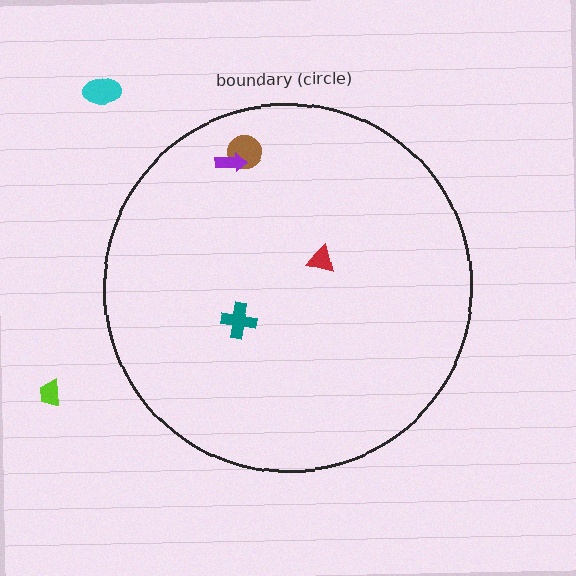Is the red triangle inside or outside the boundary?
Inside.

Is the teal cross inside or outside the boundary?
Inside.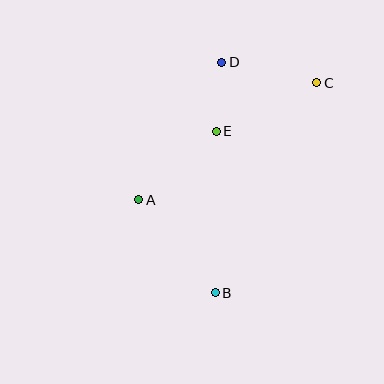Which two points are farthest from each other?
Points B and C are farthest from each other.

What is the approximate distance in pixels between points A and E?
The distance between A and E is approximately 103 pixels.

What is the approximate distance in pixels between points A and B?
The distance between A and B is approximately 120 pixels.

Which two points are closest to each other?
Points D and E are closest to each other.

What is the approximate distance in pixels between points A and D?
The distance between A and D is approximately 160 pixels.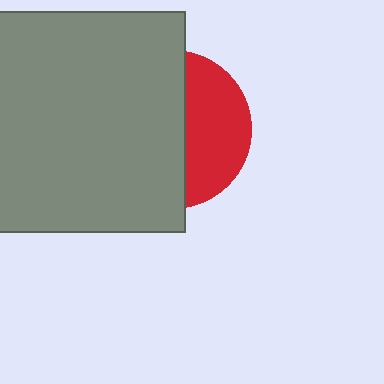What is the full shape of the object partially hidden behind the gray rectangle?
The partially hidden object is a red circle.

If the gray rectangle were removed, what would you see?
You would see the complete red circle.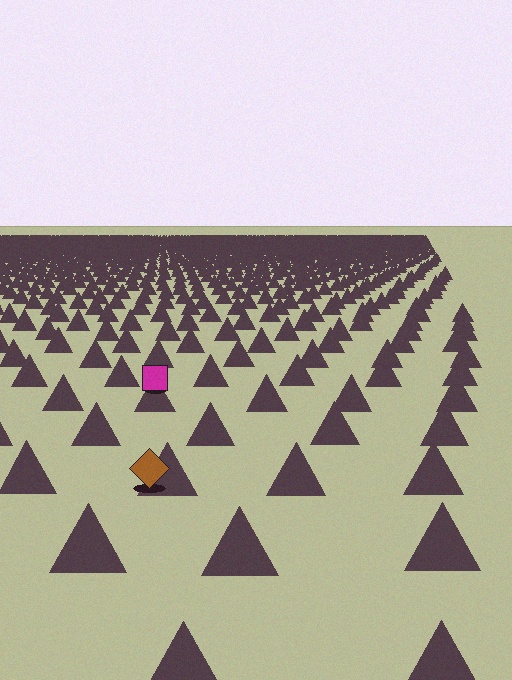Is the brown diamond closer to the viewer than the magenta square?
Yes. The brown diamond is closer — you can tell from the texture gradient: the ground texture is coarser near it.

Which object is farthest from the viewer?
The magenta square is farthest from the viewer. It appears smaller and the ground texture around it is denser.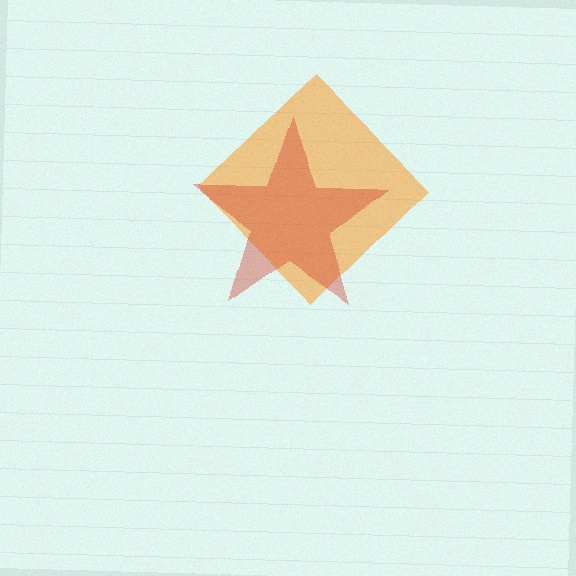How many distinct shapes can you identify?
There are 2 distinct shapes: an orange diamond, a red star.